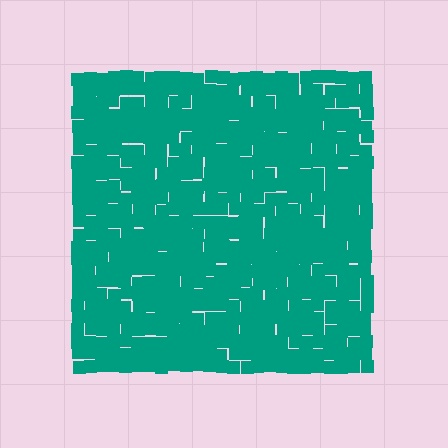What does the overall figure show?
The overall figure shows a square.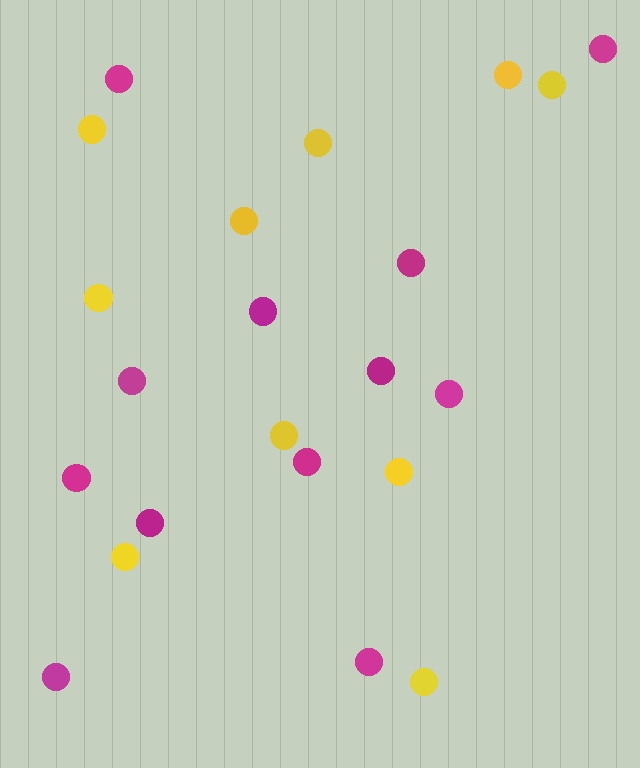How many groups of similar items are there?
There are 2 groups: one group of magenta circles (12) and one group of yellow circles (10).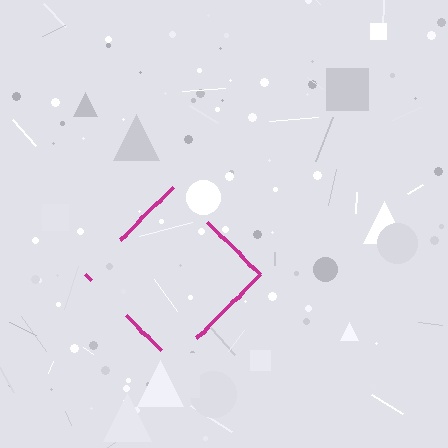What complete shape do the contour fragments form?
The contour fragments form a diamond.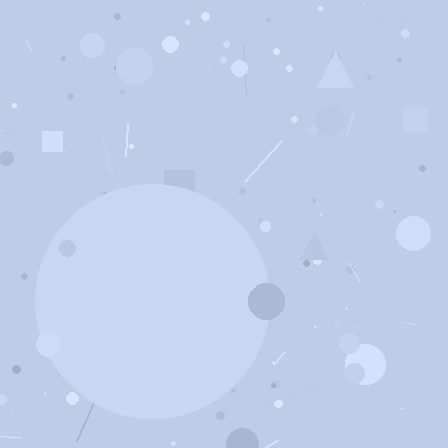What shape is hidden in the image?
A circle is hidden in the image.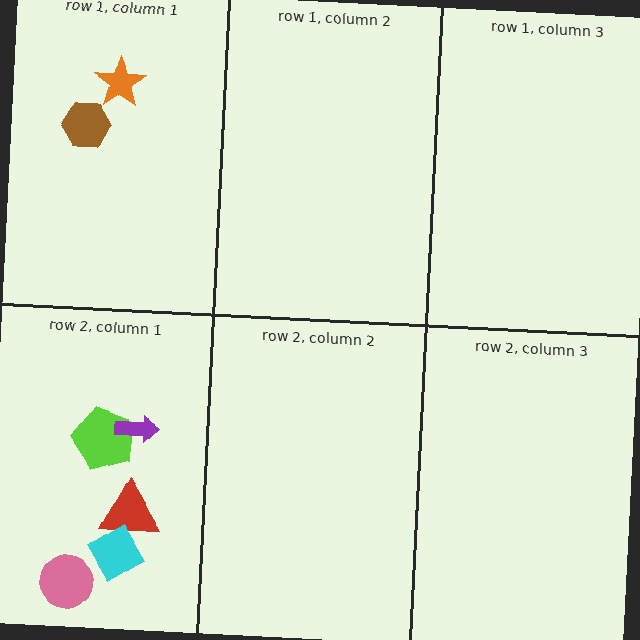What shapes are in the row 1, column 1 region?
The orange star, the brown hexagon.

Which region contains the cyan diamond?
The row 2, column 1 region.